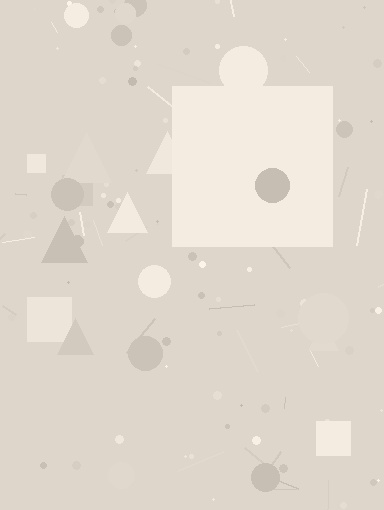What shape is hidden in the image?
A square is hidden in the image.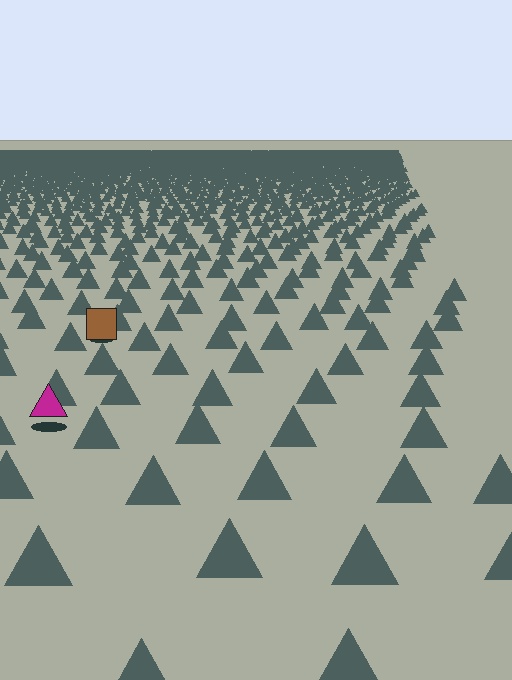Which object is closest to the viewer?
The magenta triangle is closest. The texture marks near it are larger and more spread out.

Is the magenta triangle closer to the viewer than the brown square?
Yes. The magenta triangle is closer — you can tell from the texture gradient: the ground texture is coarser near it.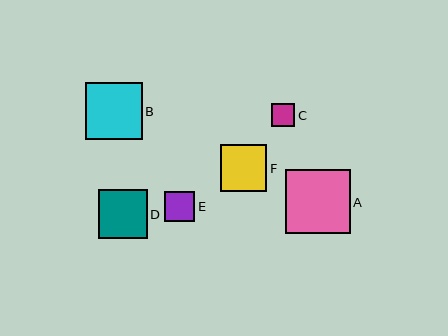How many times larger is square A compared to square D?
Square A is approximately 1.3 times the size of square D.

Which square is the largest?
Square A is the largest with a size of approximately 64 pixels.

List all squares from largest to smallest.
From largest to smallest: A, B, D, F, E, C.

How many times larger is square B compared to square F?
Square B is approximately 1.2 times the size of square F.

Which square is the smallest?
Square C is the smallest with a size of approximately 23 pixels.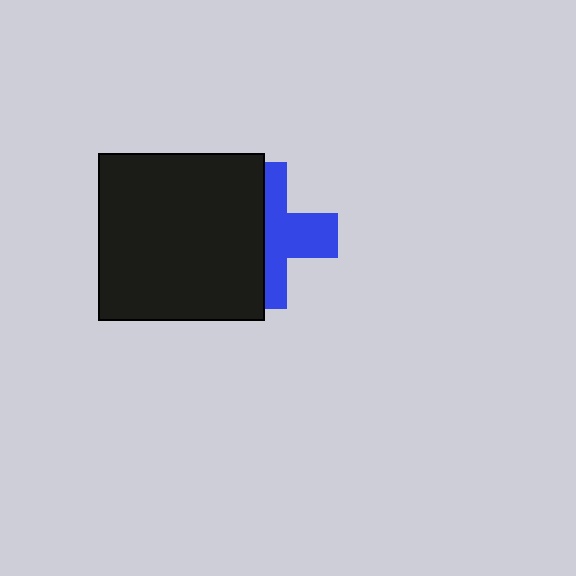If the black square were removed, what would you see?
You would see the complete blue cross.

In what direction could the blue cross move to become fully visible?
The blue cross could move right. That would shift it out from behind the black square entirely.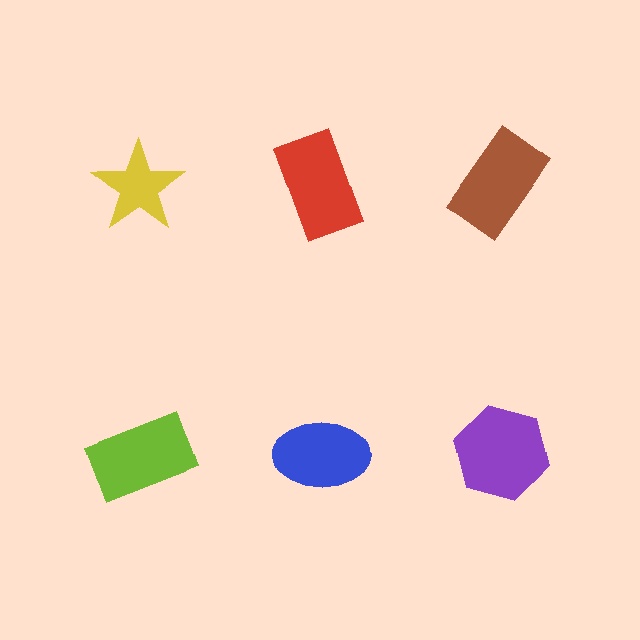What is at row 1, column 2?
A red rectangle.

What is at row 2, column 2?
A blue ellipse.